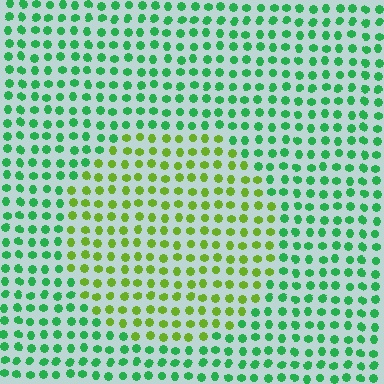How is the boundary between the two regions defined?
The boundary is defined purely by a slight shift in hue (about 46 degrees). Spacing, size, and orientation are identical on both sides.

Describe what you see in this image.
The image is filled with small green elements in a uniform arrangement. A circle-shaped region is visible where the elements are tinted to a slightly different hue, forming a subtle color boundary.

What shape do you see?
I see a circle.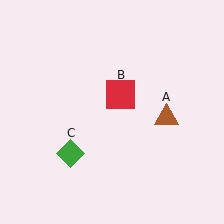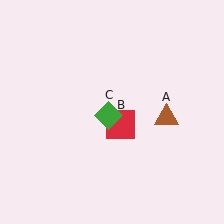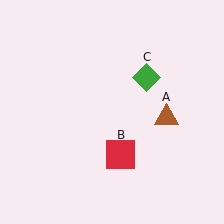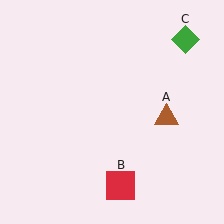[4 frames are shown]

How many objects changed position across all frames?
2 objects changed position: red square (object B), green diamond (object C).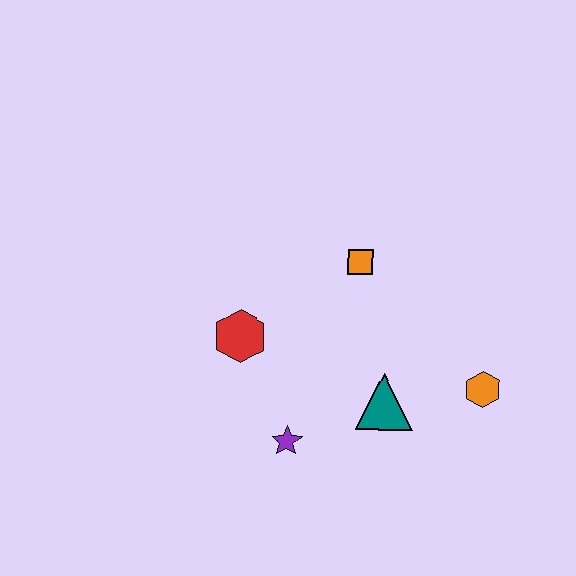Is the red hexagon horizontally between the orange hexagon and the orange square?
No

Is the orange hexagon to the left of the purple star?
No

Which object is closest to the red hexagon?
The purple star is closest to the red hexagon.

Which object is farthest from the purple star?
The orange hexagon is farthest from the purple star.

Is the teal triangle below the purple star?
No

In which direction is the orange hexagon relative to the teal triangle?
The orange hexagon is to the right of the teal triangle.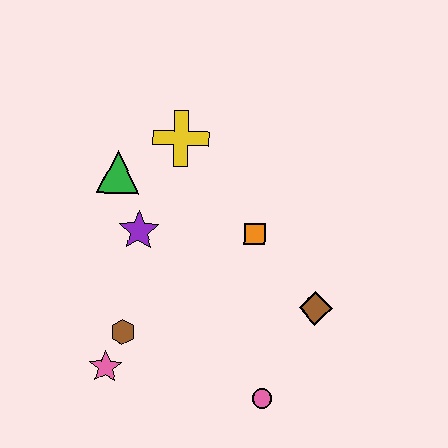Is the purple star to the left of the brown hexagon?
No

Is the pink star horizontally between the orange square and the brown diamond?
No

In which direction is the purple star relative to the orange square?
The purple star is to the left of the orange square.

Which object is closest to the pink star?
The brown hexagon is closest to the pink star.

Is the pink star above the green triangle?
No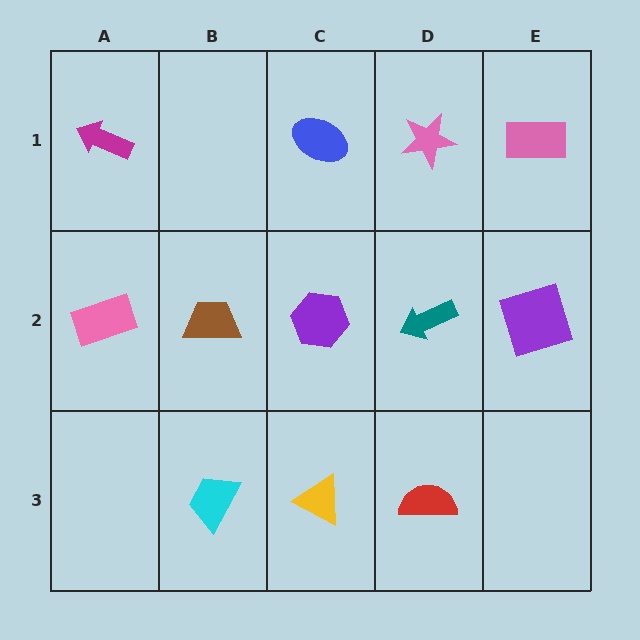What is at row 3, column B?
A cyan trapezoid.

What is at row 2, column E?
A purple square.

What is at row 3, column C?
A yellow triangle.